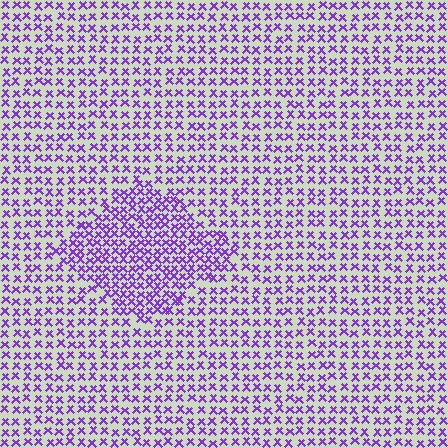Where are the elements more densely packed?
The elements are more densely packed inside the diamond boundary.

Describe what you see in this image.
The image contains small purple elements arranged at two different densities. A diamond-shaped region is visible where the elements are more densely packed than the surrounding area.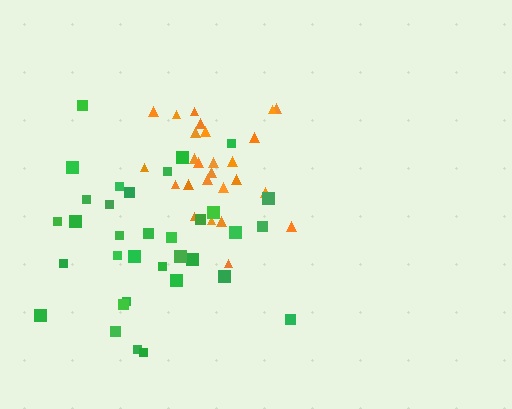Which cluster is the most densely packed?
Orange.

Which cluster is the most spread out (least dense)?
Green.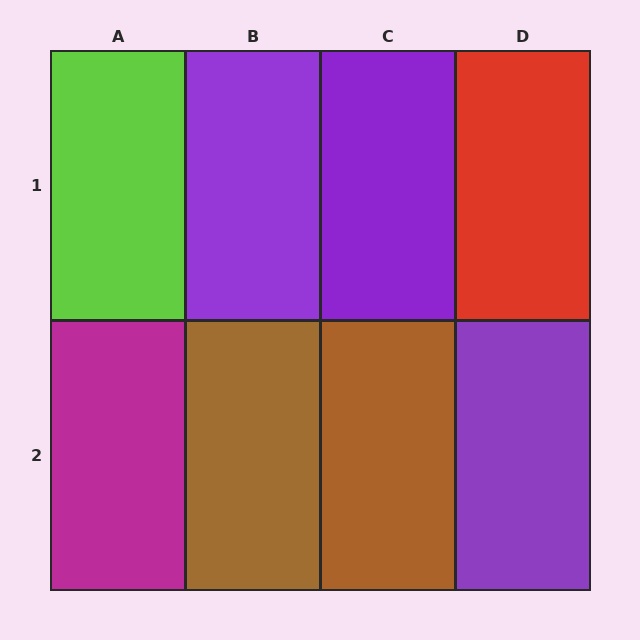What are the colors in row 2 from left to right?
Magenta, brown, brown, purple.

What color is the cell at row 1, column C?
Purple.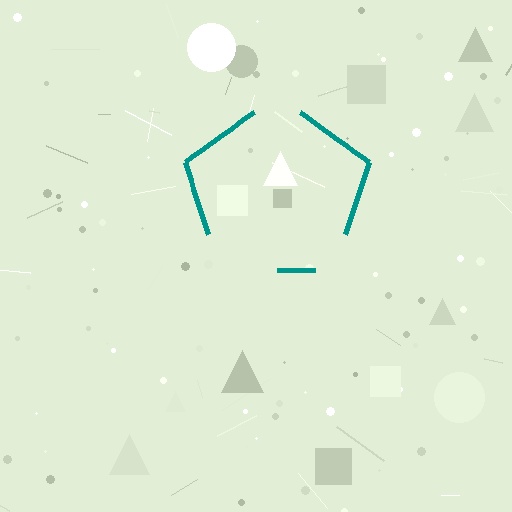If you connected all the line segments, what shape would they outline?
They would outline a pentagon.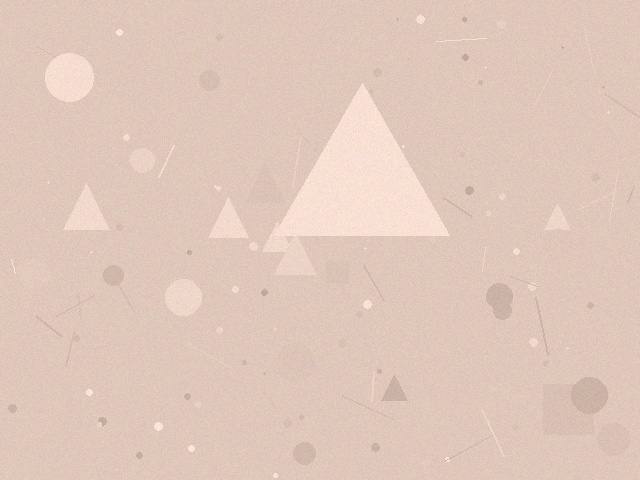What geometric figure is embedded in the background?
A triangle is embedded in the background.